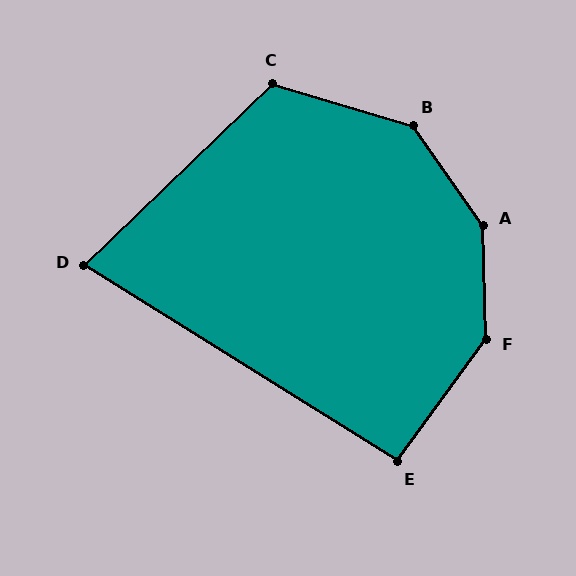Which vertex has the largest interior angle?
A, at approximately 147 degrees.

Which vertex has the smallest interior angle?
D, at approximately 76 degrees.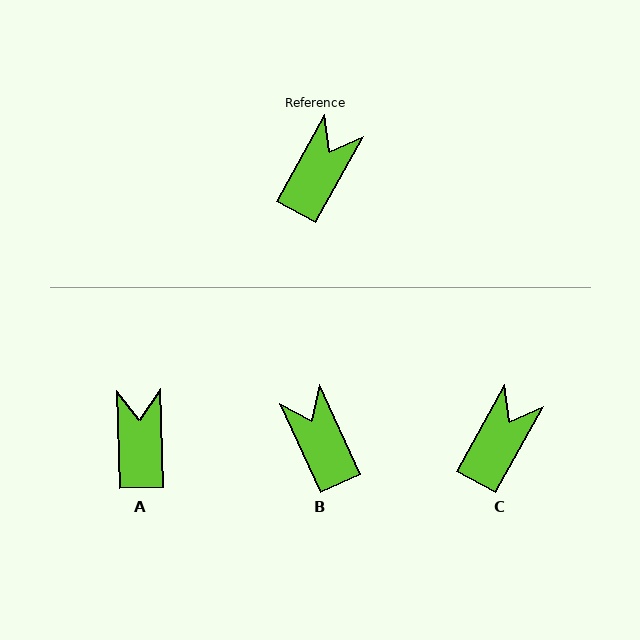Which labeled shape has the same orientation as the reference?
C.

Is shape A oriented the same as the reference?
No, it is off by about 31 degrees.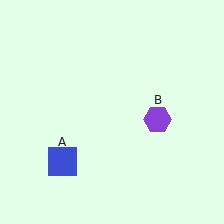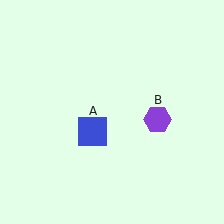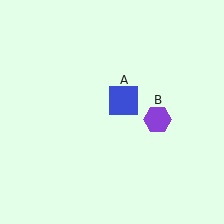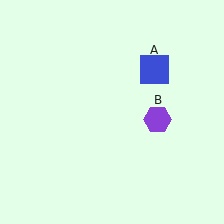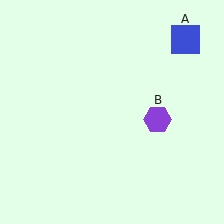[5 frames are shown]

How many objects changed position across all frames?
1 object changed position: blue square (object A).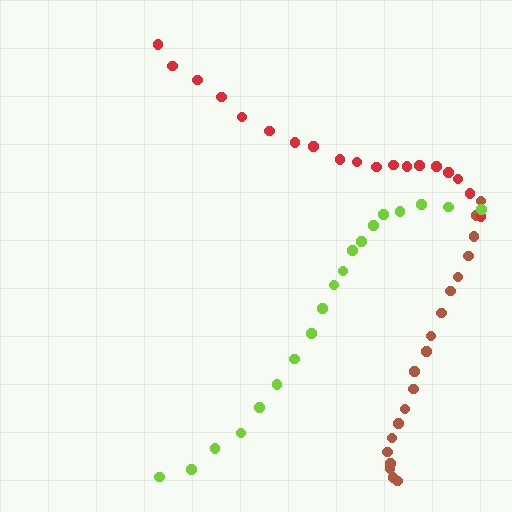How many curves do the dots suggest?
There are 3 distinct paths.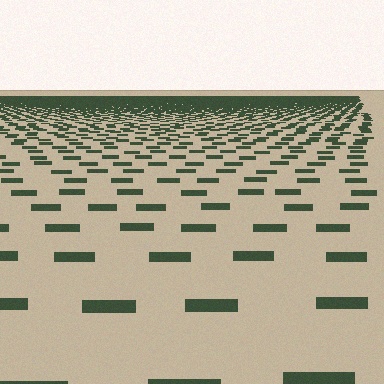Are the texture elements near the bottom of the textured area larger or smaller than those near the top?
Larger. Near the bottom, elements are closer to the viewer and appear at a bigger on-screen size.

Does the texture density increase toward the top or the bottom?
Density increases toward the top.